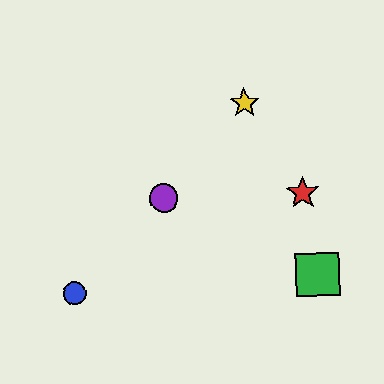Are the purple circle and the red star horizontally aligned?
Yes, both are at y≈198.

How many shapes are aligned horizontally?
2 shapes (the red star, the purple circle) are aligned horizontally.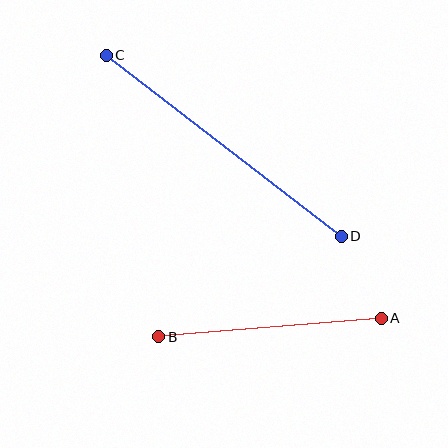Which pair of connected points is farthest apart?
Points C and D are farthest apart.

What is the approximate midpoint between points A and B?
The midpoint is at approximately (270, 327) pixels.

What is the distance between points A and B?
The distance is approximately 223 pixels.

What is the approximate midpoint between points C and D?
The midpoint is at approximately (224, 146) pixels.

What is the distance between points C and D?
The distance is approximately 297 pixels.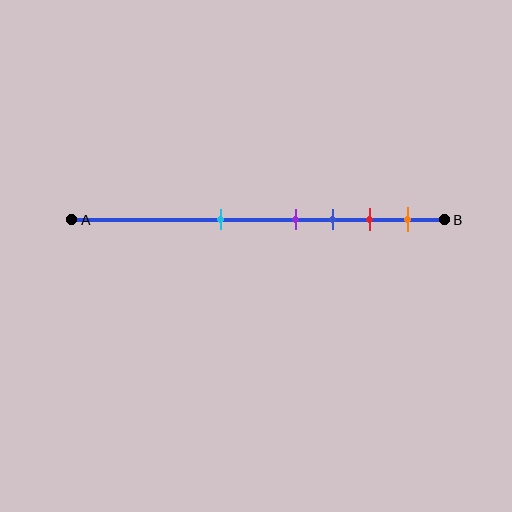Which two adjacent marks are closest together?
The purple and blue marks are the closest adjacent pair.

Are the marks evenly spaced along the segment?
No, the marks are not evenly spaced.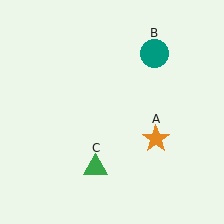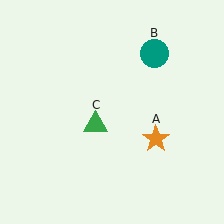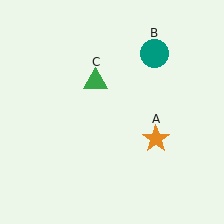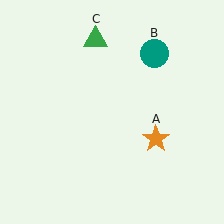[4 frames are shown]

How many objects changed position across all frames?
1 object changed position: green triangle (object C).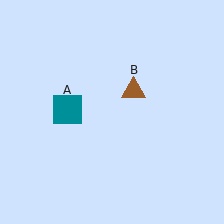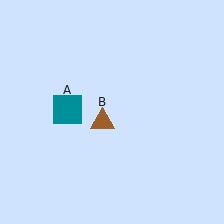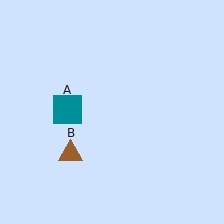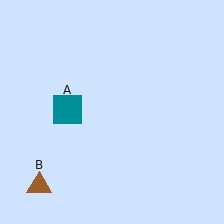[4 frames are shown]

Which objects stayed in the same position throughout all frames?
Teal square (object A) remained stationary.